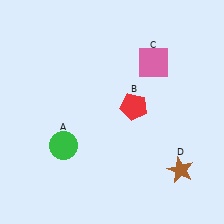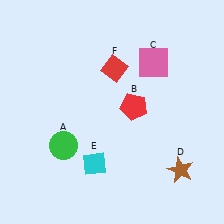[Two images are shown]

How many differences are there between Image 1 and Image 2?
There are 2 differences between the two images.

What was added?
A cyan diamond (E), a red diamond (F) were added in Image 2.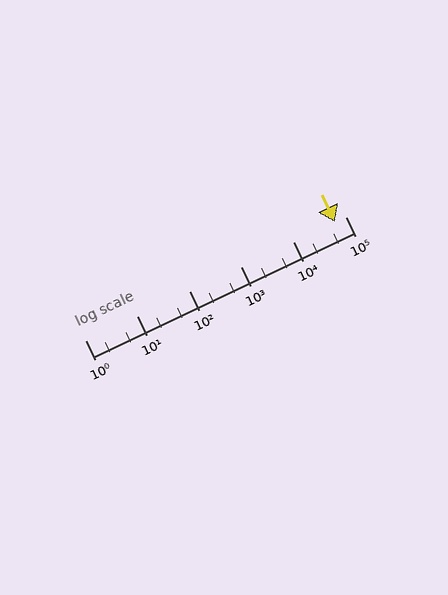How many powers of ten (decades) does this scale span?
The scale spans 5 decades, from 1 to 100000.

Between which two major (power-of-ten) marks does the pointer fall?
The pointer is between 10000 and 100000.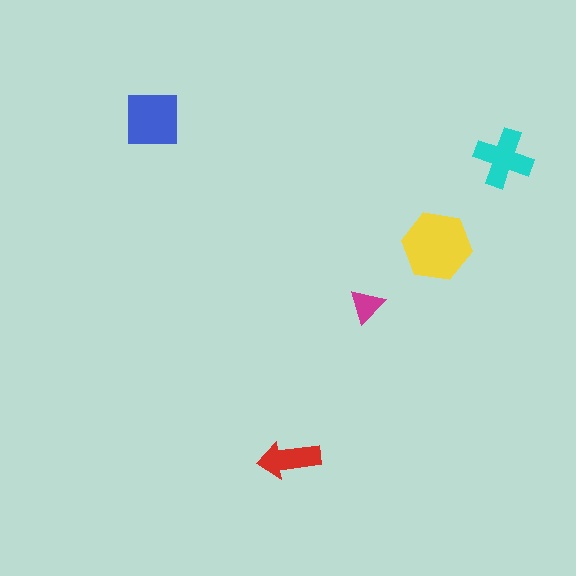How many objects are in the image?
There are 5 objects in the image.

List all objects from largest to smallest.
The yellow hexagon, the blue square, the cyan cross, the red arrow, the magenta triangle.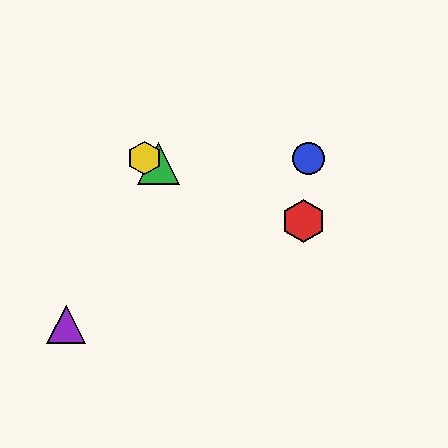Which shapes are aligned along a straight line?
The red hexagon, the green triangle, the yellow hexagon are aligned along a straight line.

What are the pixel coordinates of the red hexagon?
The red hexagon is at (303, 221).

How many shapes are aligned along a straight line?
3 shapes (the red hexagon, the green triangle, the yellow hexagon) are aligned along a straight line.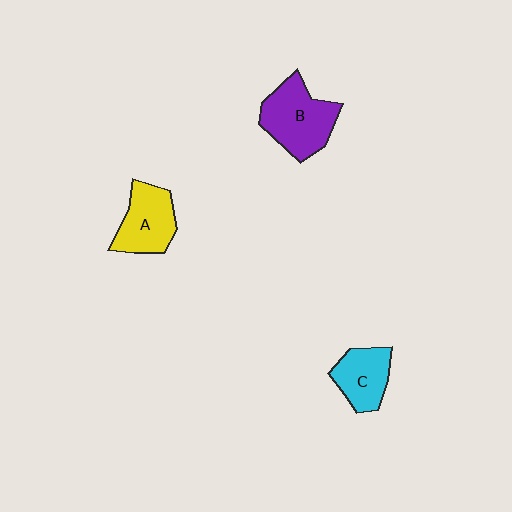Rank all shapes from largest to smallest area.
From largest to smallest: B (purple), A (yellow), C (cyan).